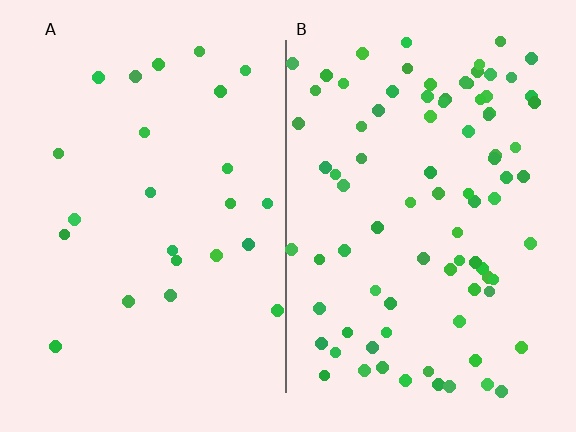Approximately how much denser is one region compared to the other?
Approximately 3.6× — region B over region A.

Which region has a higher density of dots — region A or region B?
B (the right).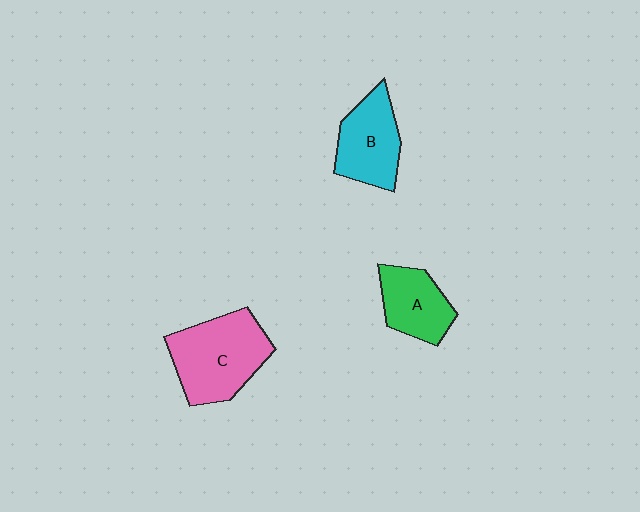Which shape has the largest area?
Shape C (pink).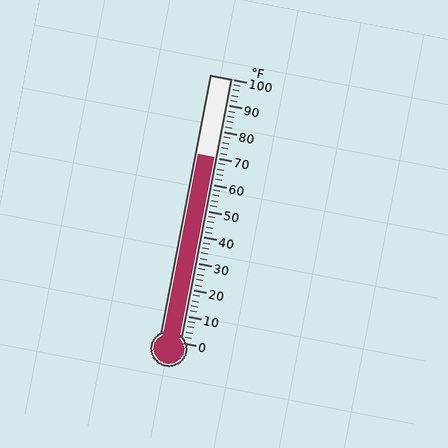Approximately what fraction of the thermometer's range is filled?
The thermometer is filled to approximately 70% of its range.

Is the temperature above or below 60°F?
The temperature is above 60°F.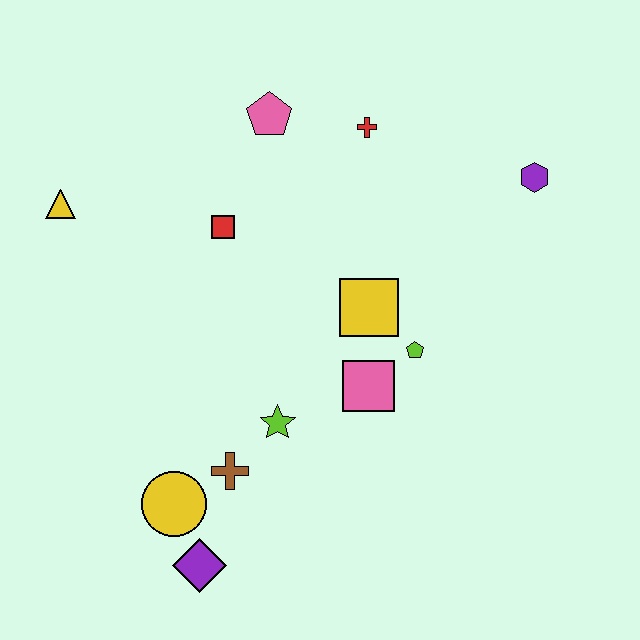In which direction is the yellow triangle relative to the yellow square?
The yellow triangle is to the left of the yellow square.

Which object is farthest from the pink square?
The yellow triangle is farthest from the pink square.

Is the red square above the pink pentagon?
No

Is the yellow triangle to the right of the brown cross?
No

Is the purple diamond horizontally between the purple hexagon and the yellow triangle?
Yes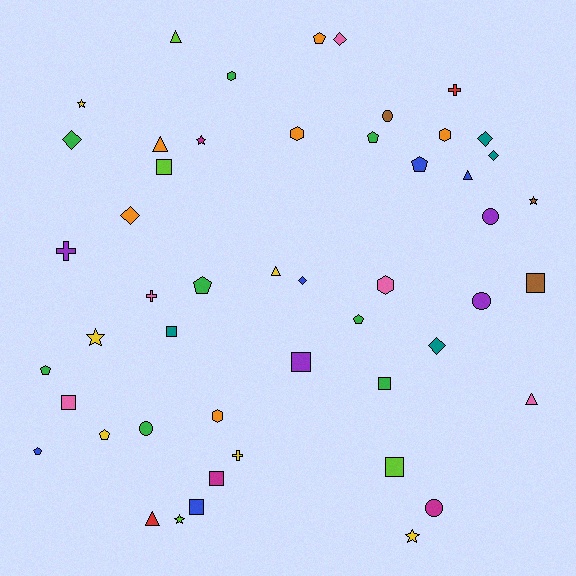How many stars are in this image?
There are 6 stars.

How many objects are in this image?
There are 50 objects.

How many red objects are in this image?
There are 2 red objects.